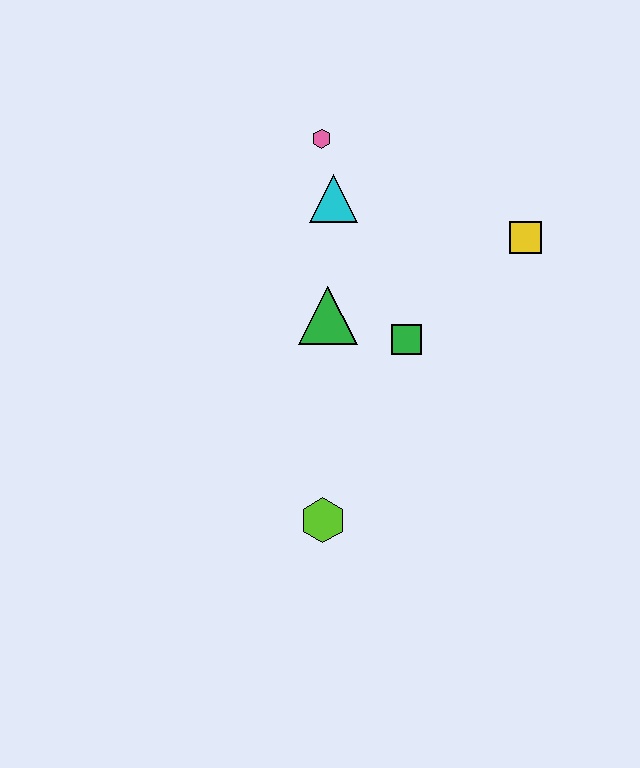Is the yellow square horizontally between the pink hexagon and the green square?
No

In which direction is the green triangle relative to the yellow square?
The green triangle is to the left of the yellow square.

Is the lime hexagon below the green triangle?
Yes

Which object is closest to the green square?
The green triangle is closest to the green square.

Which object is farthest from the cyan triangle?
The lime hexagon is farthest from the cyan triangle.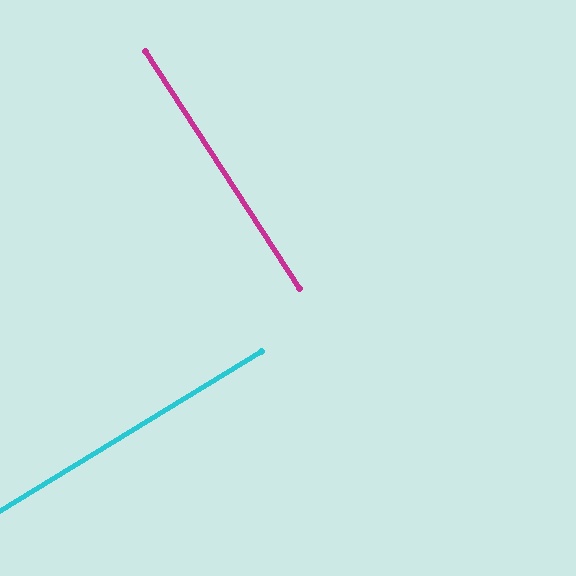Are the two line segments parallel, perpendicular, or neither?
Perpendicular — they meet at approximately 88°.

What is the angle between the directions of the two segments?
Approximately 88 degrees.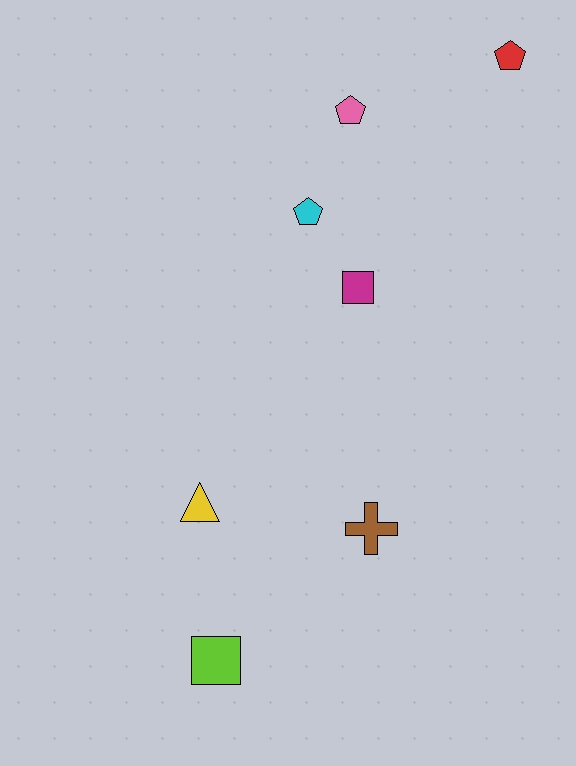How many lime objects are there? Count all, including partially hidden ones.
There is 1 lime object.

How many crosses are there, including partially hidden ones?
There is 1 cross.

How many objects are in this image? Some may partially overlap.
There are 7 objects.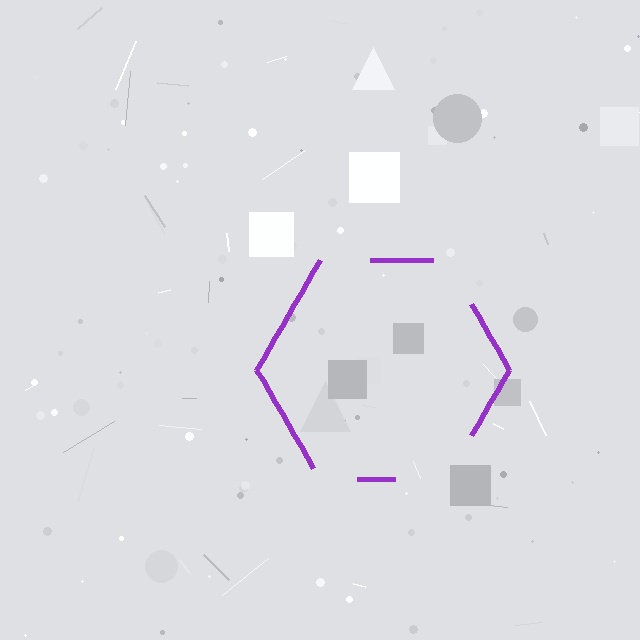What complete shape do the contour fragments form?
The contour fragments form a hexagon.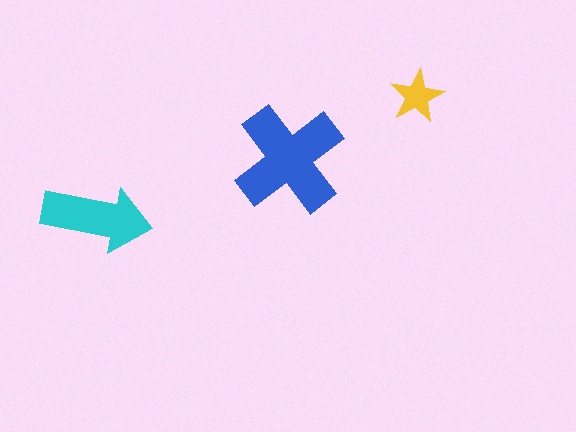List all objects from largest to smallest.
The blue cross, the cyan arrow, the yellow star.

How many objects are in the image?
There are 3 objects in the image.